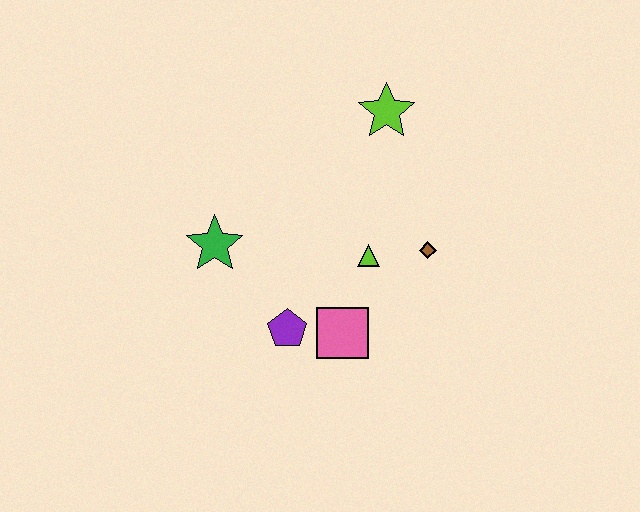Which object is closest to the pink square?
The purple pentagon is closest to the pink square.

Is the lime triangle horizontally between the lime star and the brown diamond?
No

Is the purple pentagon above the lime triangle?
No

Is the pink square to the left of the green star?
No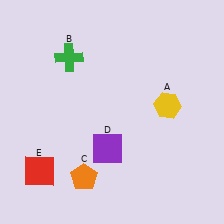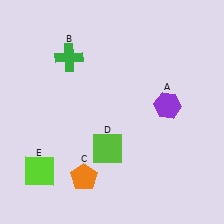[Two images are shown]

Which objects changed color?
A changed from yellow to purple. D changed from purple to lime. E changed from red to lime.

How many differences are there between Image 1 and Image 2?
There are 3 differences between the two images.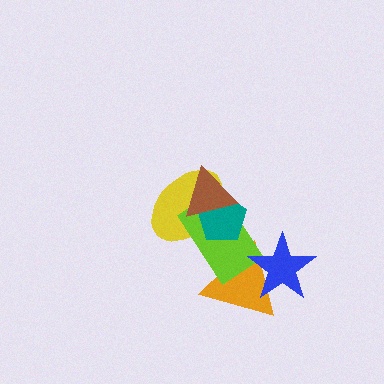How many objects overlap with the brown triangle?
3 objects overlap with the brown triangle.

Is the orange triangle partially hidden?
Yes, it is partially covered by another shape.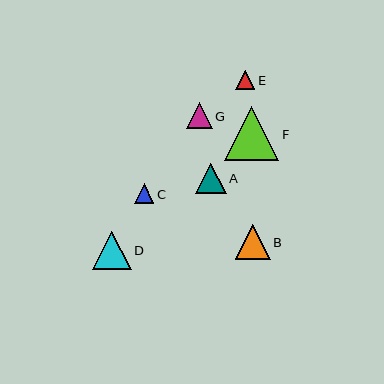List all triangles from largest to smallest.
From largest to smallest: F, D, B, A, G, C, E.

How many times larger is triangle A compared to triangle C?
Triangle A is approximately 1.5 times the size of triangle C.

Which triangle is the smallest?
Triangle E is the smallest with a size of approximately 19 pixels.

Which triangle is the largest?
Triangle F is the largest with a size of approximately 54 pixels.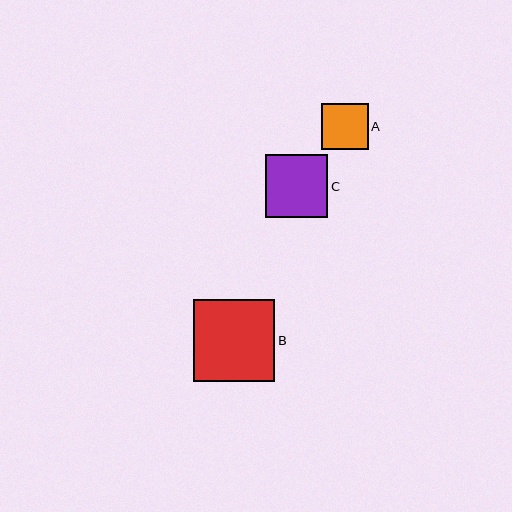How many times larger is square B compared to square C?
Square B is approximately 1.3 times the size of square C.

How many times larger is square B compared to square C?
Square B is approximately 1.3 times the size of square C.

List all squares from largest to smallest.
From largest to smallest: B, C, A.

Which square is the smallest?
Square A is the smallest with a size of approximately 47 pixels.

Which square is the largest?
Square B is the largest with a size of approximately 81 pixels.